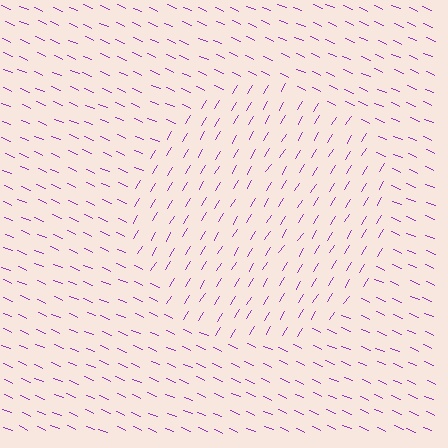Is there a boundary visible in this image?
Yes, there is a texture boundary formed by a change in line orientation.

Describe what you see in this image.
The image is filled with small purple line segments. A circle region in the image has lines oriented differently from the surrounding lines, creating a visible texture boundary.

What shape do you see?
I see a circle.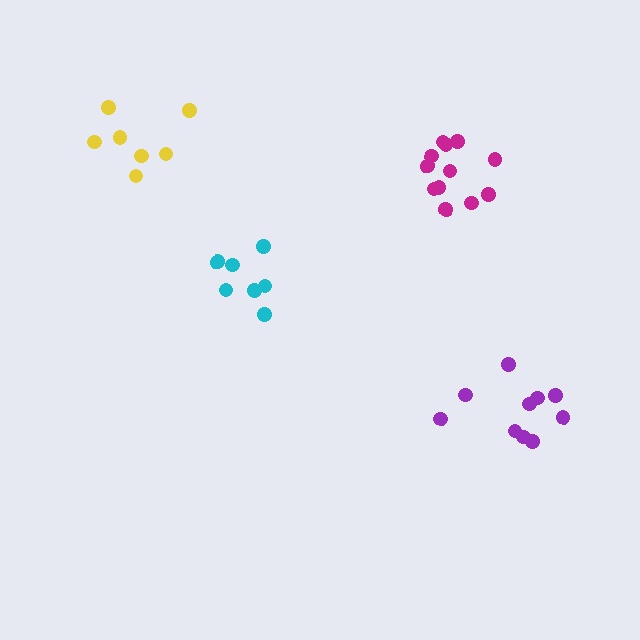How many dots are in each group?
Group 1: 7 dots, Group 2: 10 dots, Group 3: 7 dots, Group 4: 12 dots (36 total).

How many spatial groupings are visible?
There are 4 spatial groupings.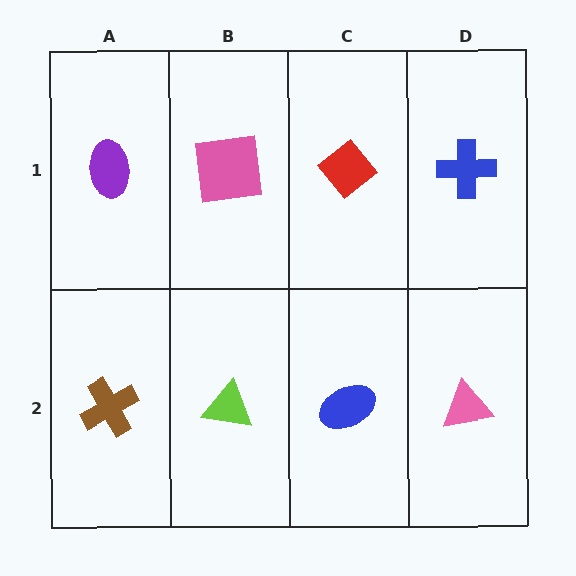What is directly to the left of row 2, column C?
A lime triangle.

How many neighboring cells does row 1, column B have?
3.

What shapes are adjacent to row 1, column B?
A lime triangle (row 2, column B), a purple ellipse (row 1, column A), a red diamond (row 1, column C).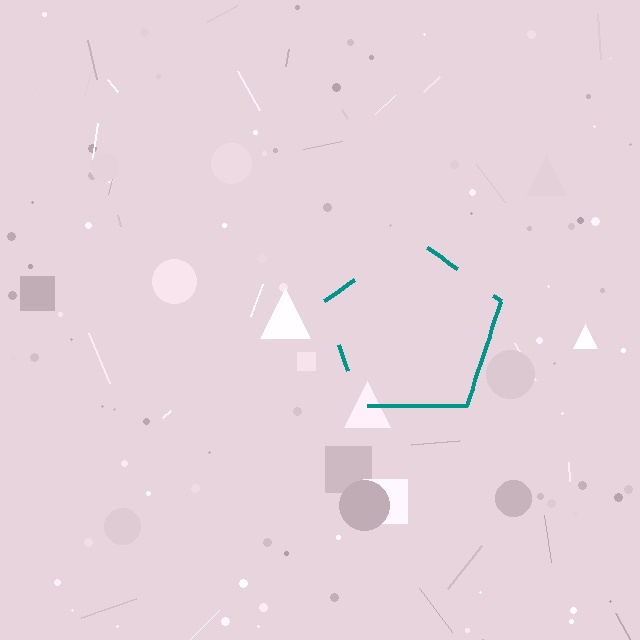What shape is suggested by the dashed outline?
The dashed outline suggests a pentagon.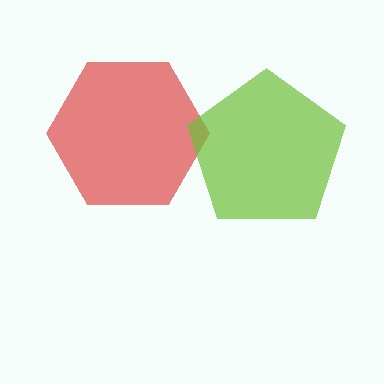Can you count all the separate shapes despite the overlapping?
Yes, there are 2 separate shapes.